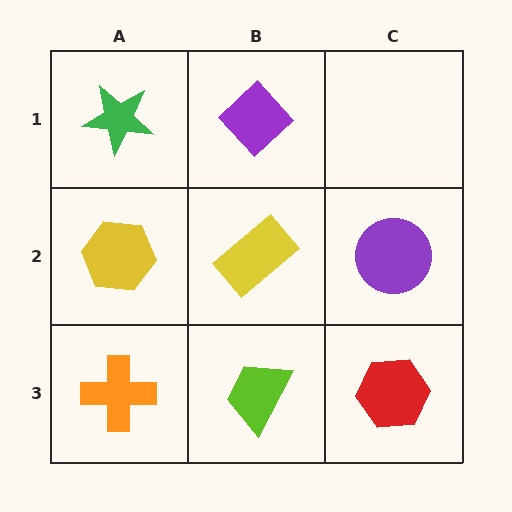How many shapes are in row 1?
2 shapes.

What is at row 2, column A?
A yellow hexagon.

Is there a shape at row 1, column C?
No, that cell is empty.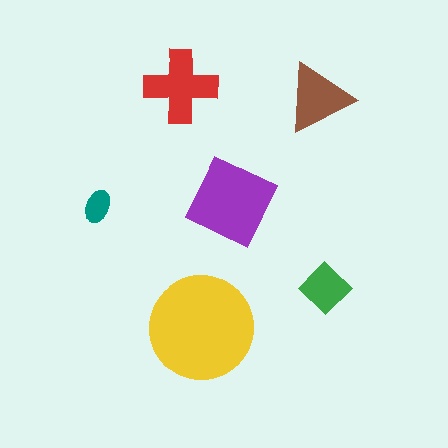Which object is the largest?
The yellow circle.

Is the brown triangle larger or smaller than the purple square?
Smaller.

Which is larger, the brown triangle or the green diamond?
The brown triangle.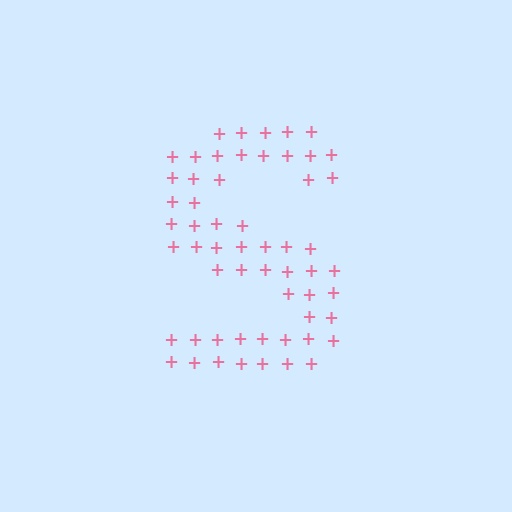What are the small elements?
The small elements are plus signs.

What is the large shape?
The large shape is the letter S.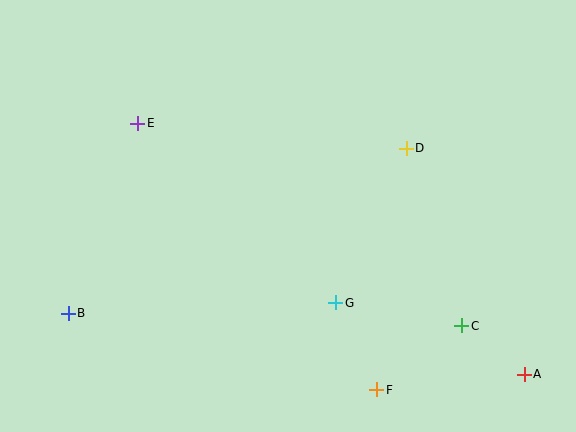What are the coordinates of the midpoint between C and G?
The midpoint between C and G is at (399, 314).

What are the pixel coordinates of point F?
Point F is at (377, 390).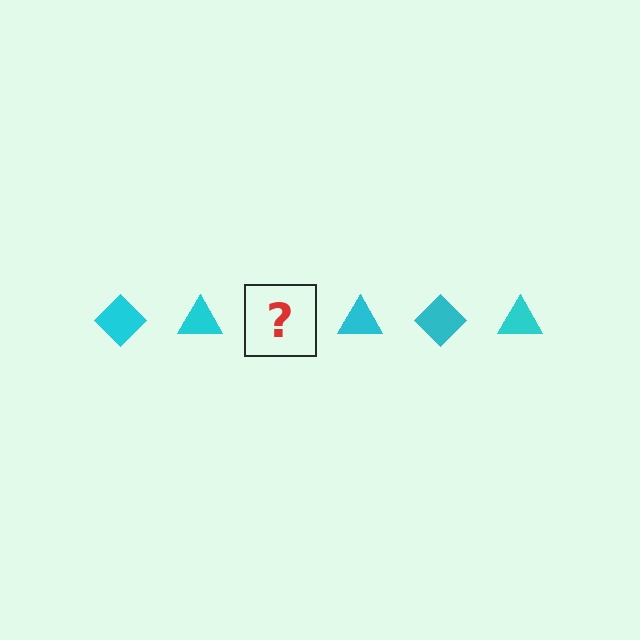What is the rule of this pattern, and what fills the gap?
The rule is that the pattern cycles through diamond, triangle shapes in cyan. The gap should be filled with a cyan diamond.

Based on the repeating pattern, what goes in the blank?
The blank should be a cyan diamond.